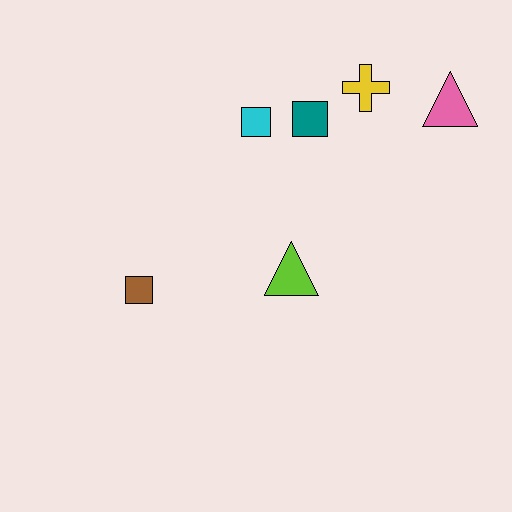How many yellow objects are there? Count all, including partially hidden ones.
There is 1 yellow object.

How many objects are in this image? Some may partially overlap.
There are 6 objects.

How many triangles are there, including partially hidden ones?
There are 2 triangles.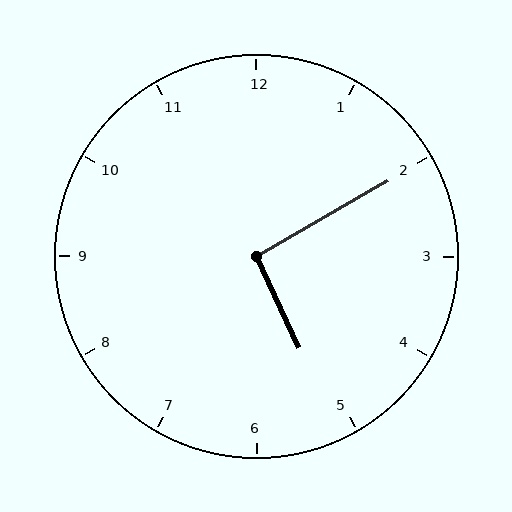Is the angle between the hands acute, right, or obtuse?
It is right.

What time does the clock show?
5:10.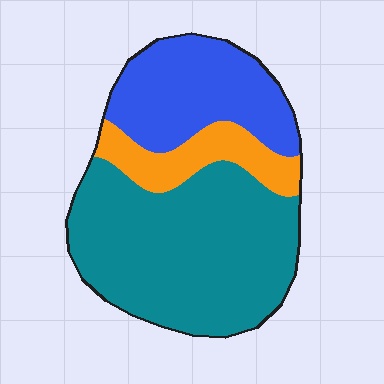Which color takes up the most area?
Teal, at roughly 55%.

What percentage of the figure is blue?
Blue covers around 30% of the figure.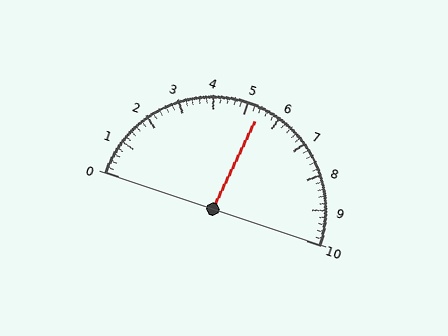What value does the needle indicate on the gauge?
The needle indicates approximately 5.4.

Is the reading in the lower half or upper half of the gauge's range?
The reading is in the upper half of the range (0 to 10).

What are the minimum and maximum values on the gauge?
The gauge ranges from 0 to 10.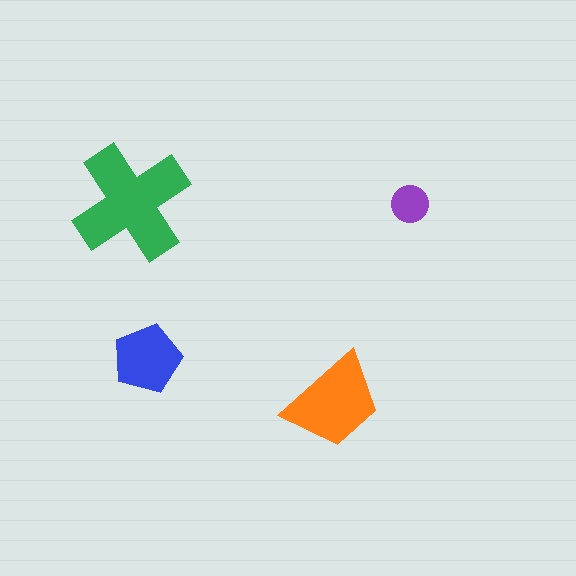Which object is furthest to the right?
The purple circle is rightmost.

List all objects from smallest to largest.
The purple circle, the blue pentagon, the orange trapezoid, the green cross.